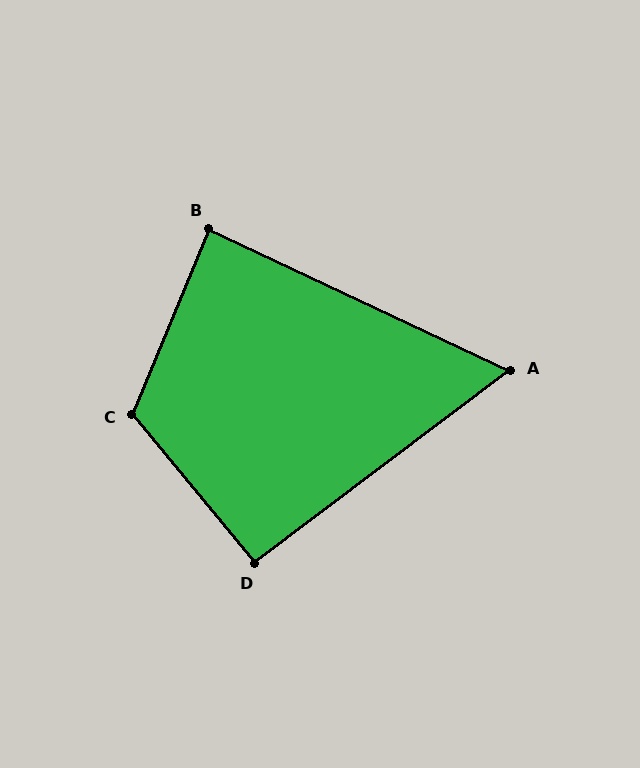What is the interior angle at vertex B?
Approximately 87 degrees (approximately right).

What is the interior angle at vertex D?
Approximately 93 degrees (approximately right).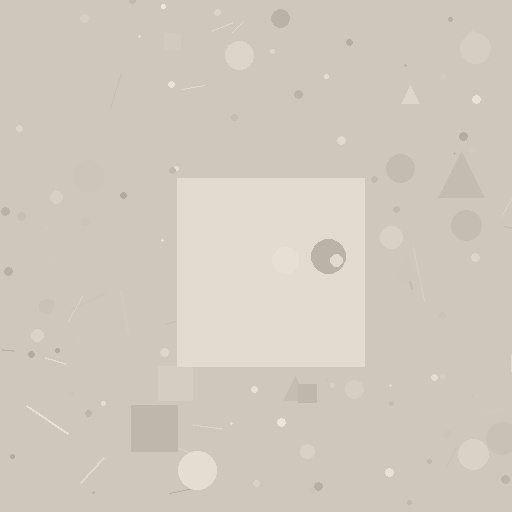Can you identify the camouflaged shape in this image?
The camouflaged shape is a square.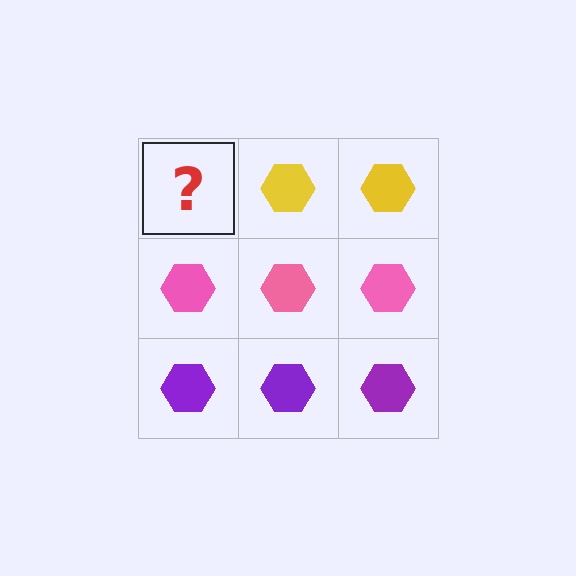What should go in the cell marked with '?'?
The missing cell should contain a yellow hexagon.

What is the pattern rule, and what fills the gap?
The rule is that each row has a consistent color. The gap should be filled with a yellow hexagon.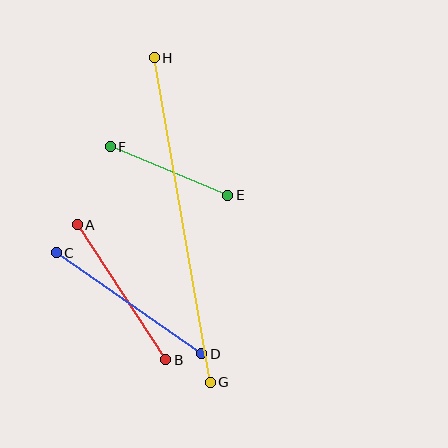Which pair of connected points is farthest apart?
Points G and H are farthest apart.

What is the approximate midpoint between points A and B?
The midpoint is at approximately (122, 292) pixels.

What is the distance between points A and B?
The distance is approximately 161 pixels.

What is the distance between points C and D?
The distance is approximately 178 pixels.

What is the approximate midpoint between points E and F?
The midpoint is at approximately (169, 171) pixels.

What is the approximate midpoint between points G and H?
The midpoint is at approximately (182, 220) pixels.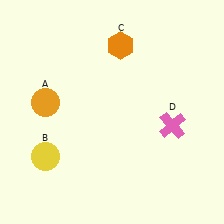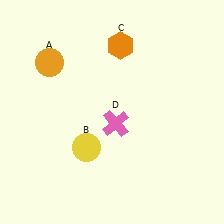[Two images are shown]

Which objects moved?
The objects that moved are: the orange circle (A), the yellow circle (B), the pink cross (D).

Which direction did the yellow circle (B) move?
The yellow circle (B) moved right.